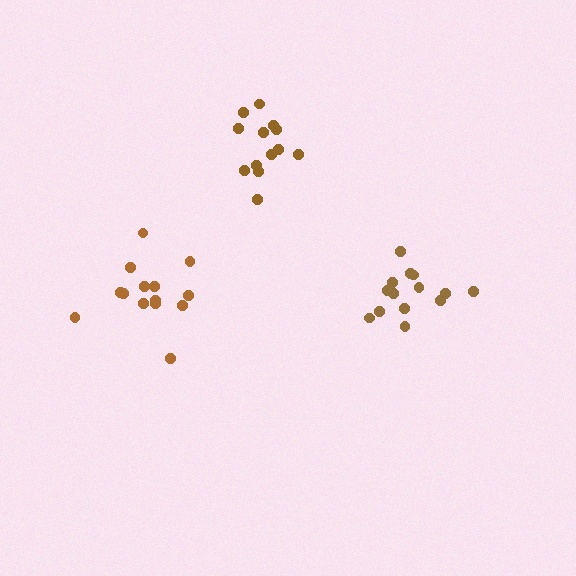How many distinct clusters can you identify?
There are 3 distinct clusters.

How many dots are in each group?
Group 1: 14 dots, Group 2: 14 dots, Group 3: 13 dots (41 total).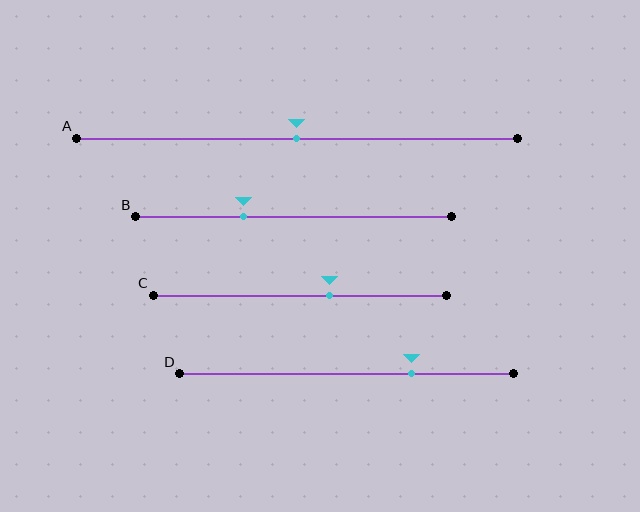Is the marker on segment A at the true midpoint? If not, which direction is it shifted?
Yes, the marker on segment A is at the true midpoint.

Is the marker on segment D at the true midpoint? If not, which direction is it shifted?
No, the marker on segment D is shifted to the right by about 19% of the segment length.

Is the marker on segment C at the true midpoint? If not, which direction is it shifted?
No, the marker on segment C is shifted to the right by about 10% of the segment length.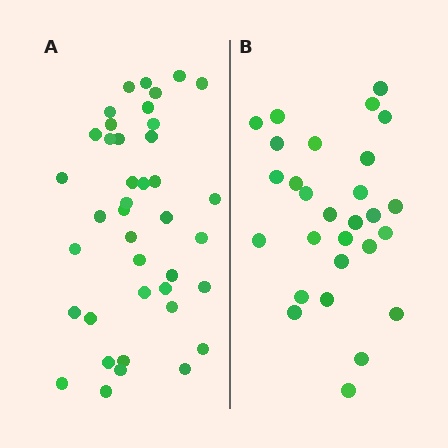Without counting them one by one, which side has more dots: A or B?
Region A (the left region) has more dots.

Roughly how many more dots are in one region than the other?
Region A has roughly 12 or so more dots than region B.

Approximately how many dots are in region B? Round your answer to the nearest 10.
About 30 dots. (The exact count is 28, which rounds to 30.)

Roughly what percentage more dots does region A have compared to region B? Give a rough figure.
About 45% more.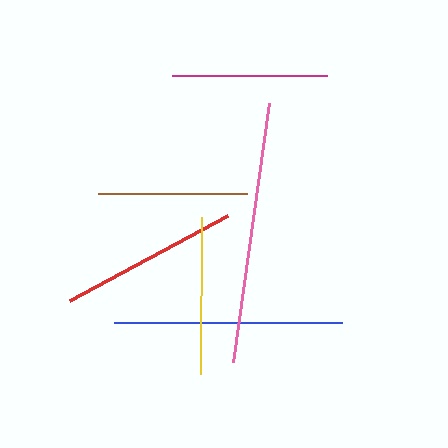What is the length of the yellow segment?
The yellow segment is approximately 156 pixels long.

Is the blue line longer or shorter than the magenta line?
The blue line is longer than the magenta line.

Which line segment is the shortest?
The brown line is the shortest at approximately 149 pixels.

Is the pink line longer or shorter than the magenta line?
The pink line is longer than the magenta line.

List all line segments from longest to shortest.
From longest to shortest: pink, blue, red, yellow, magenta, brown.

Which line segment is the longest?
The pink line is the longest at approximately 262 pixels.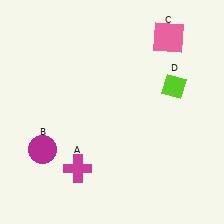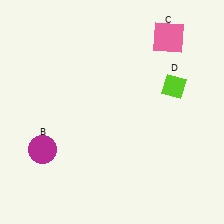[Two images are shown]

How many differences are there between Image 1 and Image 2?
There is 1 difference between the two images.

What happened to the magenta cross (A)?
The magenta cross (A) was removed in Image 2. It was in the bottom-left area of Image 1.